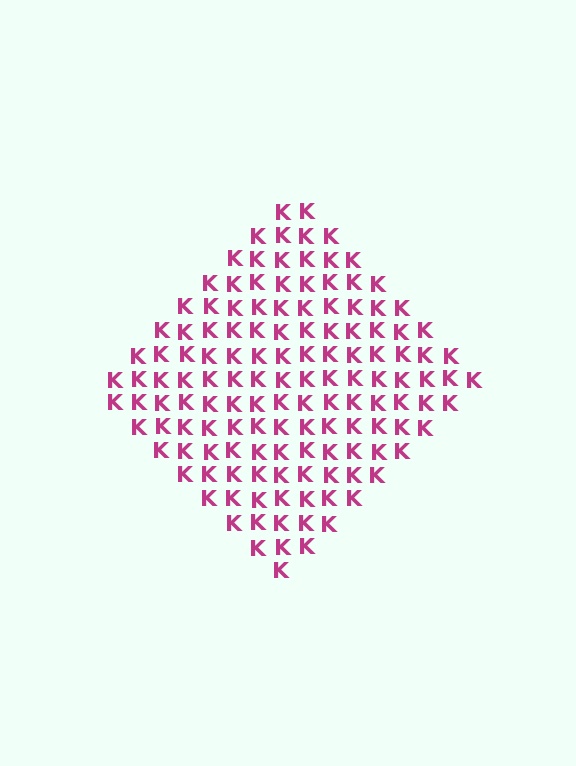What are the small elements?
The small elements are letter K's.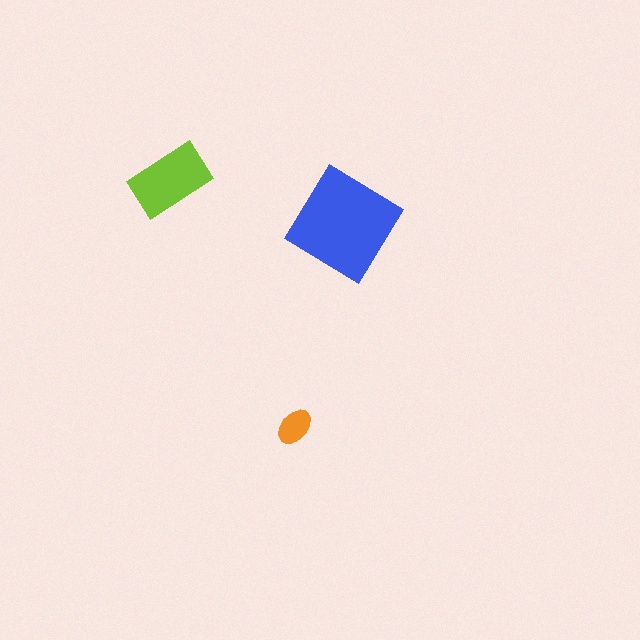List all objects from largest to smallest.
The blue diamond, the lime rectangle, the orange ellipse.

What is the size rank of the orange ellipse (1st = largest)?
3rd.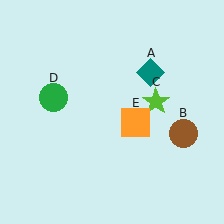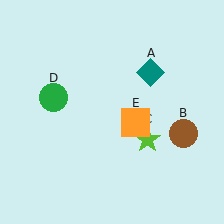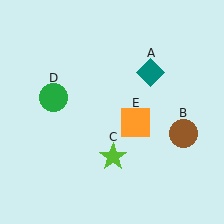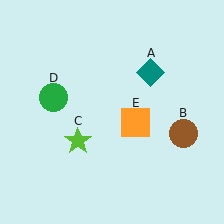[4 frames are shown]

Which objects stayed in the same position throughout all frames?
Teal diamond (object A) and brown circle (object B) and green circle (object D) and orange square (object E) remained stationary.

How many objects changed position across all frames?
1 object changed position: lime star (object C).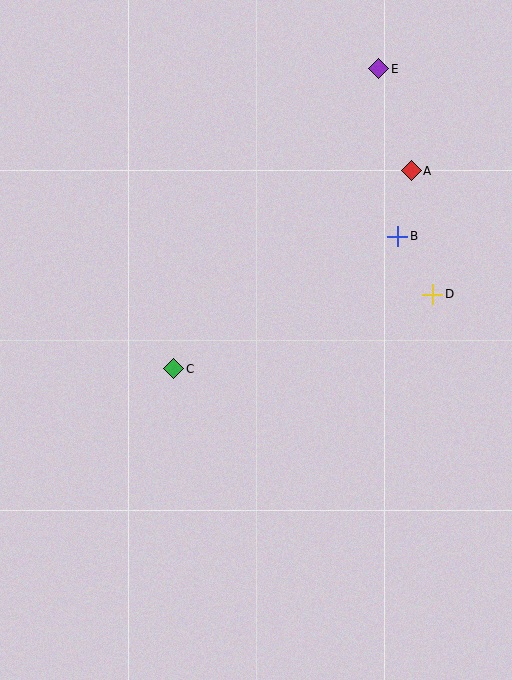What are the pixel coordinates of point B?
Point B is at (398, 236).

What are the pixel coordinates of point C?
Point C is at (174, 369).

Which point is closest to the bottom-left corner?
Point C is closest to the bottom-left corner.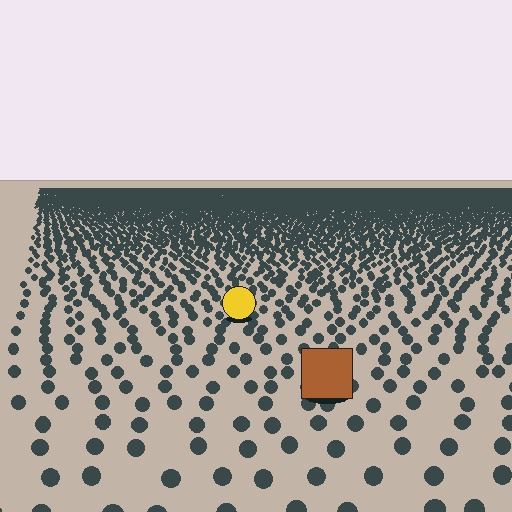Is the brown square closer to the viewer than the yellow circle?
Yes. The brown square is closer — you can tell from the texture gradient: the ground texture is coarser near it.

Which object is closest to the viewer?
The brown square is closest. The texture marks near it are larger and more spread out.